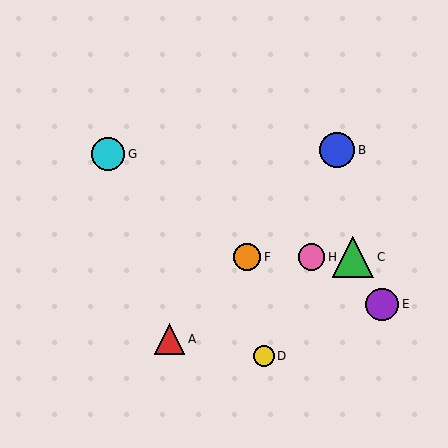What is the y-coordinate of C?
Object C is at y≈257.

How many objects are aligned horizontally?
3 objects (C, F, H) are aligned horizontally.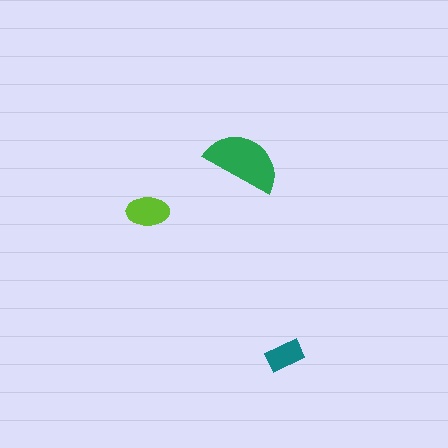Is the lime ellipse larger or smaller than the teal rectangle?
Larger.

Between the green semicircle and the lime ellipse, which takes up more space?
The green semicircle.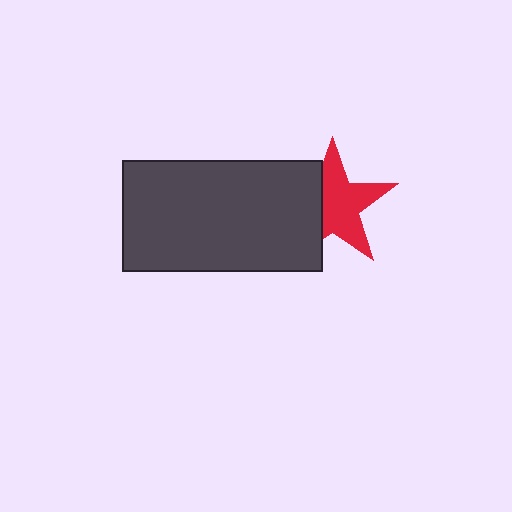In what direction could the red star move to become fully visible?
The red star could move right. That would shift it out from behind the dark gray rectangle entirely.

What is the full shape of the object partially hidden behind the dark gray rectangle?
The partially hidden object is a red star.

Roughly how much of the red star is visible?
About half of it is visible (roughly 64%).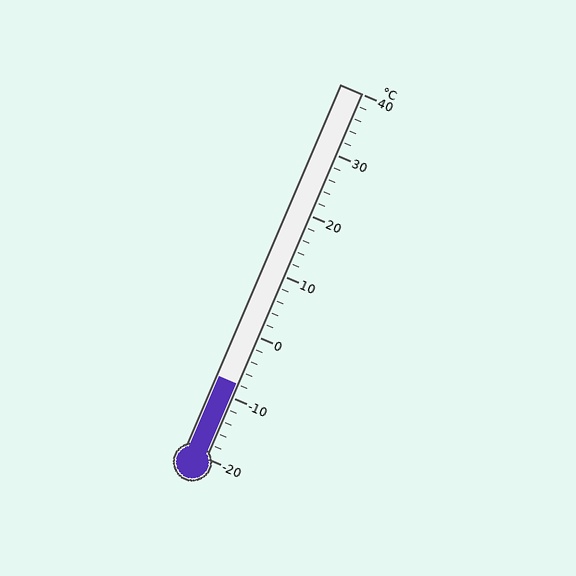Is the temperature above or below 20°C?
The temperature is below 20°C.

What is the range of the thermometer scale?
The thermometer scale ranges from -20°C to 40°C.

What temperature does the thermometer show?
The thermometer shows approximately -8°C.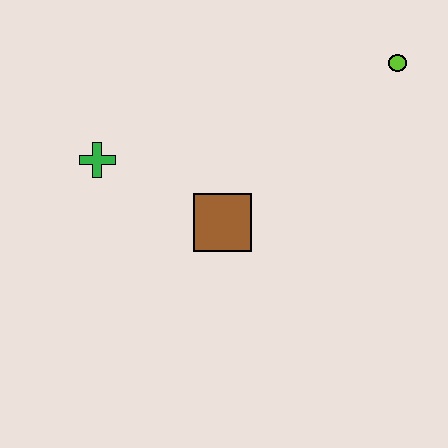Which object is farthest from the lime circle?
The green cross is farthest from the lime circle.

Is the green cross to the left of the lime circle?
Yes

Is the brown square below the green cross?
Yes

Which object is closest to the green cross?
The brown square is closest to the green cross.